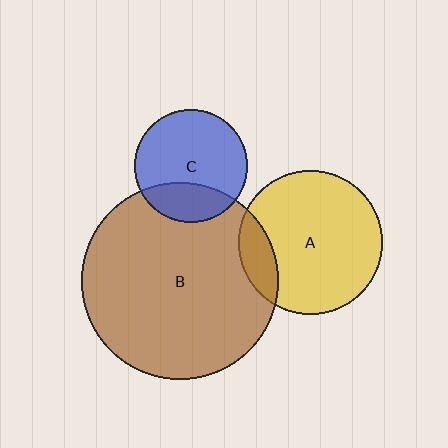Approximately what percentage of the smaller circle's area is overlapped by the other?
Approximately 25%.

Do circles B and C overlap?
Yes.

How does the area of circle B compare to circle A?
Approximately 1.9 times.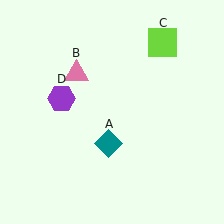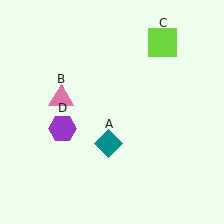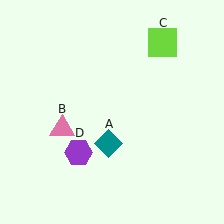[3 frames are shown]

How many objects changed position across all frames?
2 objects changed position: pink triangle (object B), purple hexagon (object D).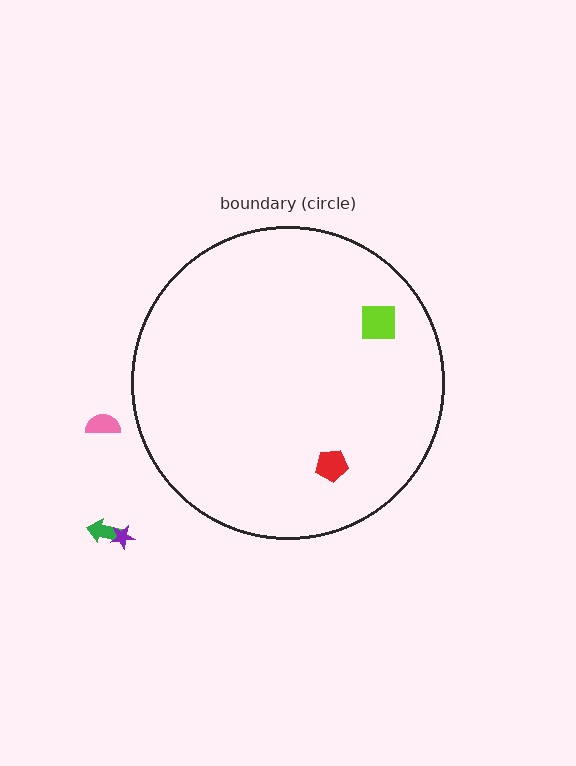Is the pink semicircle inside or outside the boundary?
Outside.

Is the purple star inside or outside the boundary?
Outside.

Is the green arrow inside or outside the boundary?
Outside.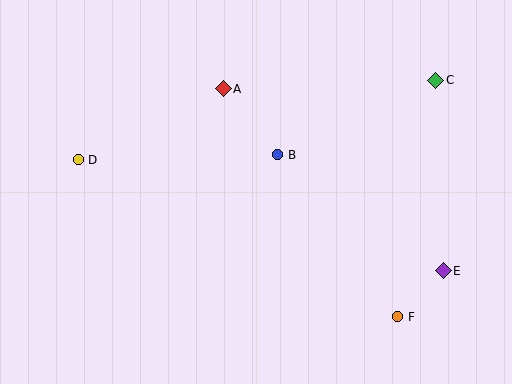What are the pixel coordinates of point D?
Point D is at (78, 160).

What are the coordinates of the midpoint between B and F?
The midpoint between B and F is at (338, 236).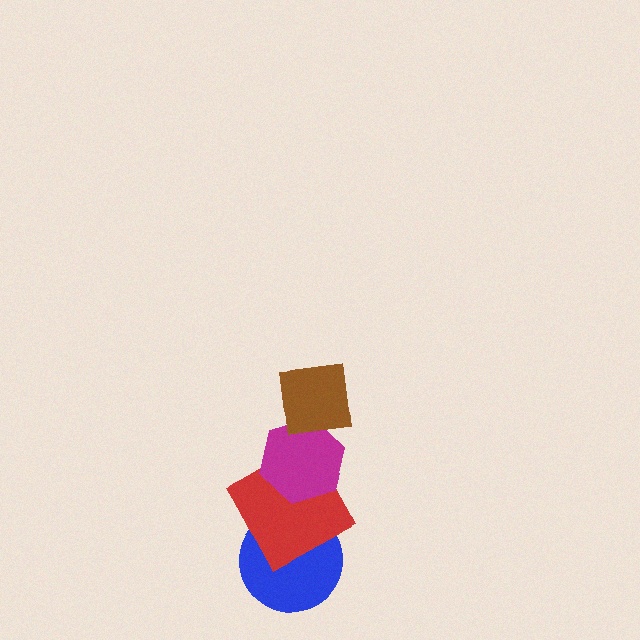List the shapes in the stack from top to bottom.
From top to bottom: the brown square, the magenta hexagon, the red square, the blue circle.